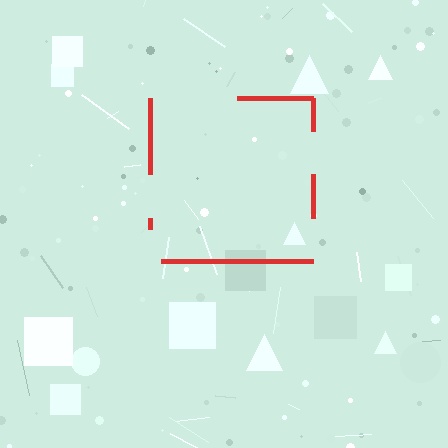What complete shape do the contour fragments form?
The contour fragments form a square.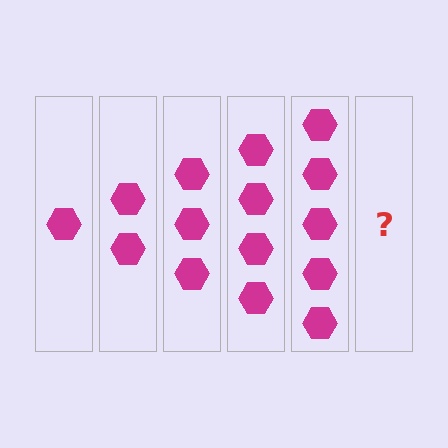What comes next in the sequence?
The next element should be 6 hexagons.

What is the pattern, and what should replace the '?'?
The pattern is that each step adds one more hexagon. The '?' should be 6 hexagons.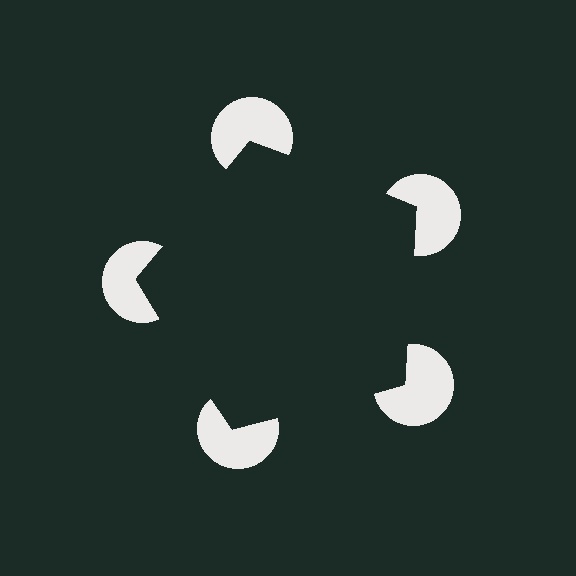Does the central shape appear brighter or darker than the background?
It typically appears slightly darker than the background, even though no actual brightness change is drawn.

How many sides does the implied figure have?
5 sides.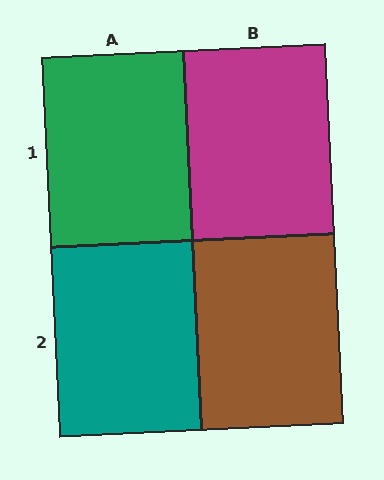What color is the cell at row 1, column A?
Green.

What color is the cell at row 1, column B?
Magenta.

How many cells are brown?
1 cell is brown.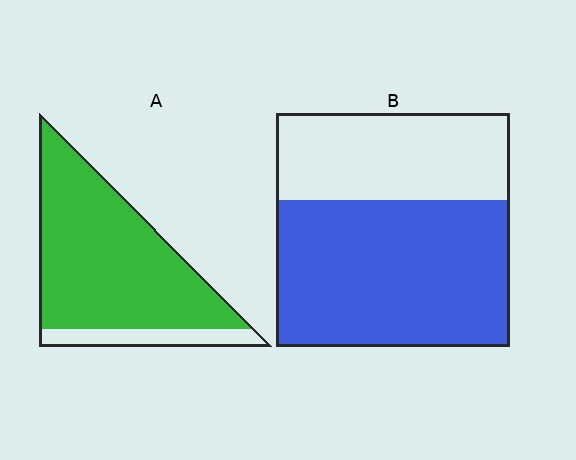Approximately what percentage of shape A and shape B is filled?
A is approximately 85% and B is approximately 65%.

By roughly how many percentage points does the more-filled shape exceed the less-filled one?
By roughly 20 percentage points (A over B).